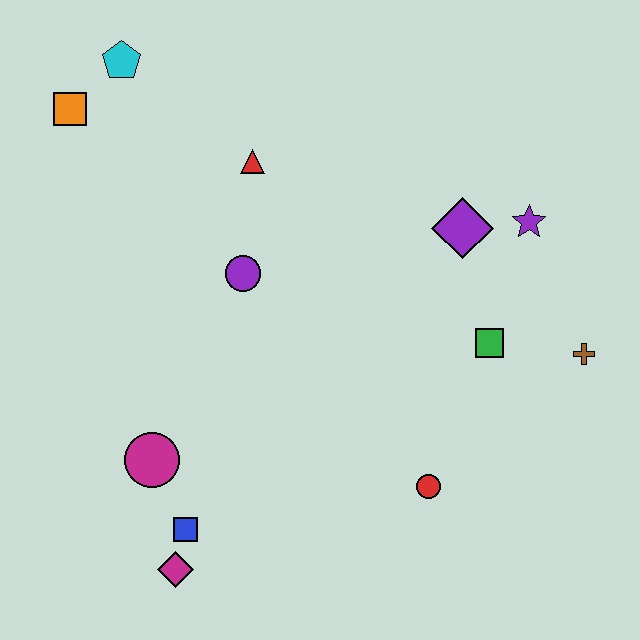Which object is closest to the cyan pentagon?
The orange square is closest to the cyan pentagon.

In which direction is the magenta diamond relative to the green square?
The magenta diamond is to the left of the green square.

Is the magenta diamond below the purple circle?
Yes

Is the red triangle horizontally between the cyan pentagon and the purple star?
Yes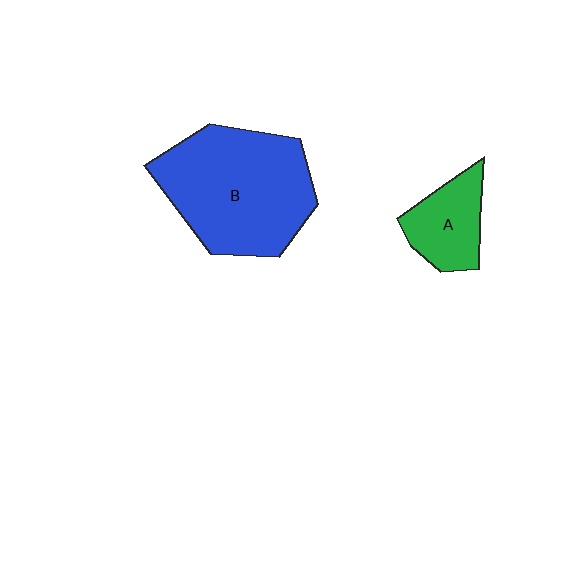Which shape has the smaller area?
Shape A (green).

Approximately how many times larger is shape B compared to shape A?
Approximately 2.6 times.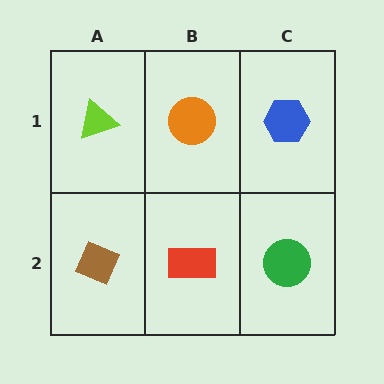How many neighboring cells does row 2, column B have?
3.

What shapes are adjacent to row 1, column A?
A brown diamond (row 2, column A), an orange circle (row 1, column B).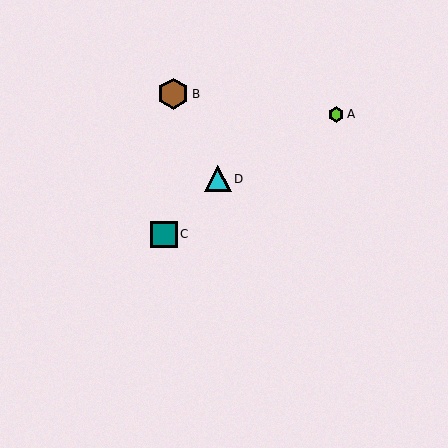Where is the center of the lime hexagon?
The center of the lime hexagon is at (336, 114).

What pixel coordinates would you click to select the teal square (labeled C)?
Click at (164, 234) to select the teal square C.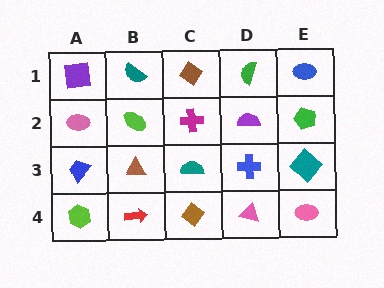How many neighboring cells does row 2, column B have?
4.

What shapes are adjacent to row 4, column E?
A teal diamond (row 3, column E), a pink triangle (row 4, column D).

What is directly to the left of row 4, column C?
A red arrow.